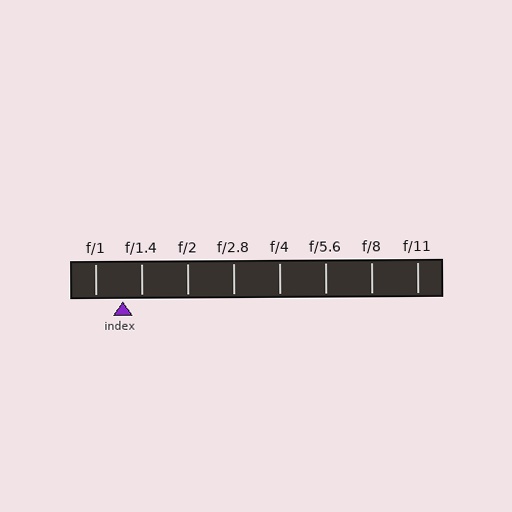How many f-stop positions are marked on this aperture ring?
There are 8 f-stop positions marked.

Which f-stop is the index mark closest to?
The index mark is closest to f/1.4.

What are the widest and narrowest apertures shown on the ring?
The widest aperture shown is f/1 and the narrowest is f/11.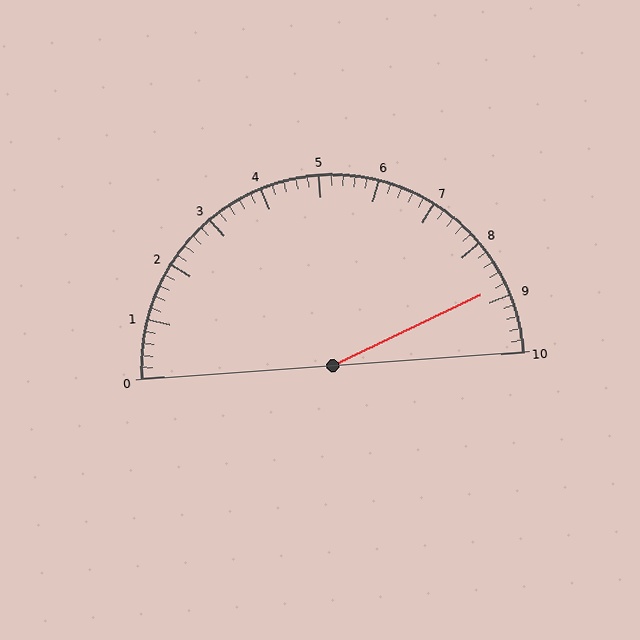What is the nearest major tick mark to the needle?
The nearest major tick mark is 9.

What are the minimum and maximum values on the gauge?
The gauge ranges from 0 to 10.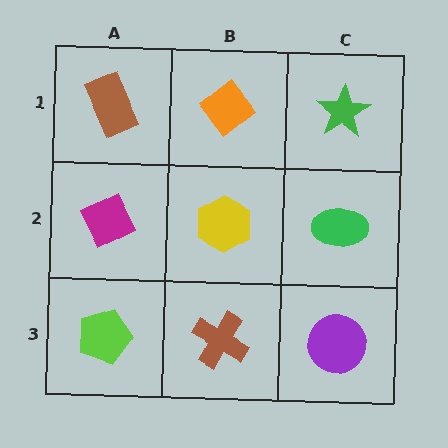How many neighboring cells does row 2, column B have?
4.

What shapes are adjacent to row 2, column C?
A green star (row 1, column C), a purple circle (row 3, column C), a yellow hexagon (row 2, column B).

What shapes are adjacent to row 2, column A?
A brown rectangle (row 1, column A), a lime pentagon (row 3, column A), a yellow hexagon (row 2, column B).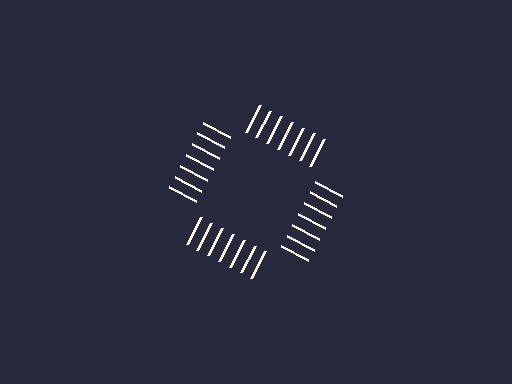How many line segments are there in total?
28 — 7 along each of the 4 edges.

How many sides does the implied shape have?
4 sides — the line-ends trace a square.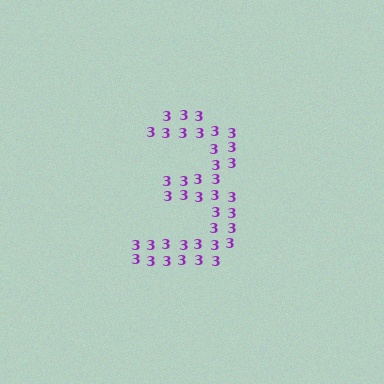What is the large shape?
The large shape is the digit 3.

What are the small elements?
The small elements are digit 3's.